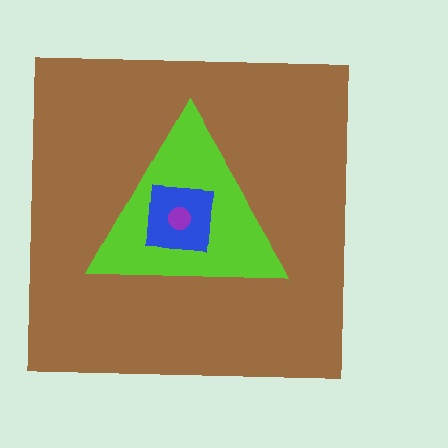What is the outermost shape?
The brown square.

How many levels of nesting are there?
4.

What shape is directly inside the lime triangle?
The blue square.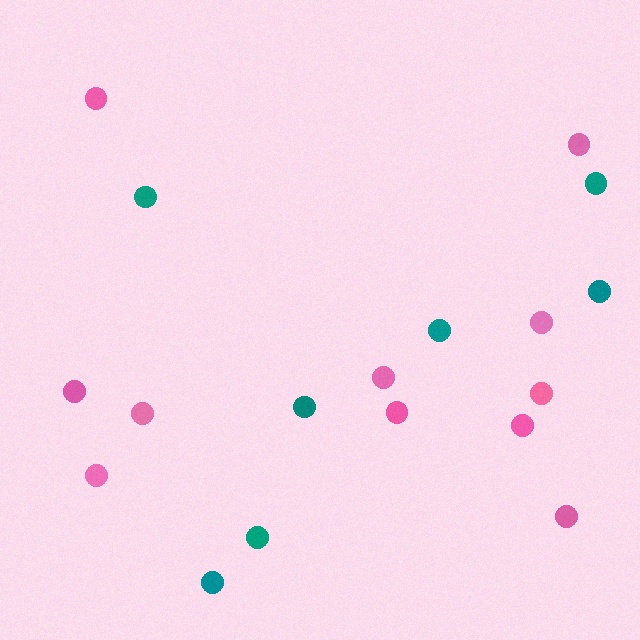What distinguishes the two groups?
There are 2 groups: one group of teal circles (7) and one group of pink circles (11).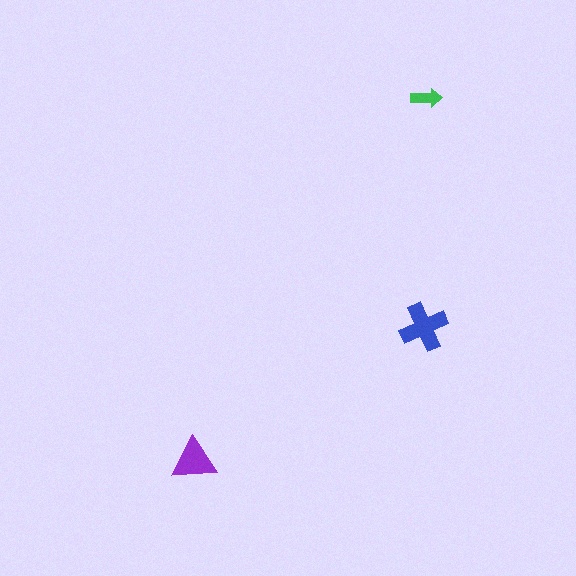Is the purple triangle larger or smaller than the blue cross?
Smaller.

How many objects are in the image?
There are 3 objects in the image.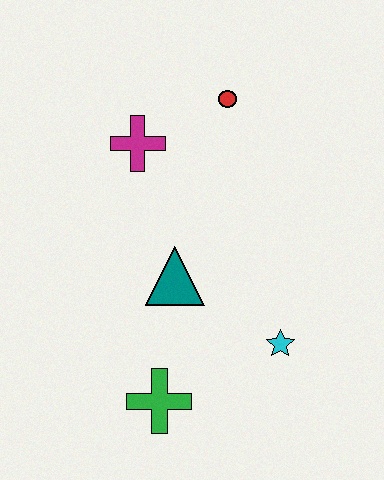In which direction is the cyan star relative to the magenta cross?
The cyan star is below the magenta cross.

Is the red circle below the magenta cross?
No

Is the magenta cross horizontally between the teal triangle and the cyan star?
No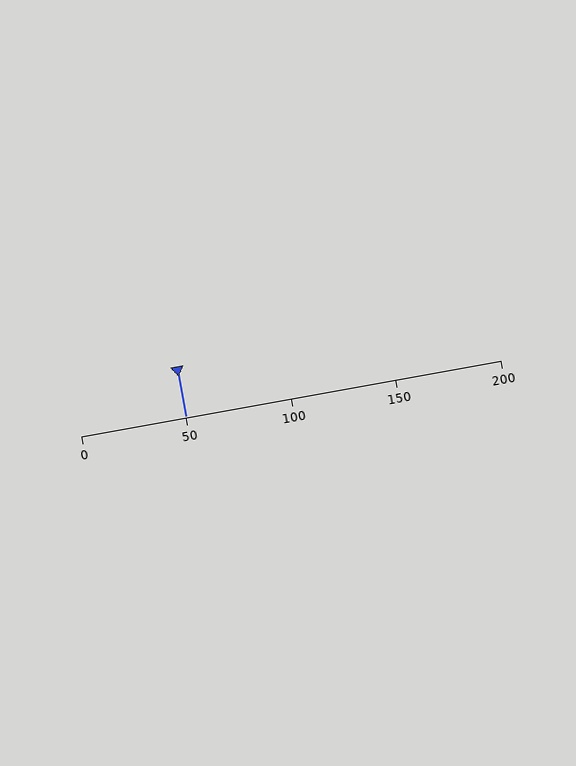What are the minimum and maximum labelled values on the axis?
The axis runs from 0 to 200.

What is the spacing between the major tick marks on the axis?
The major ticks are spaced 50 apart.